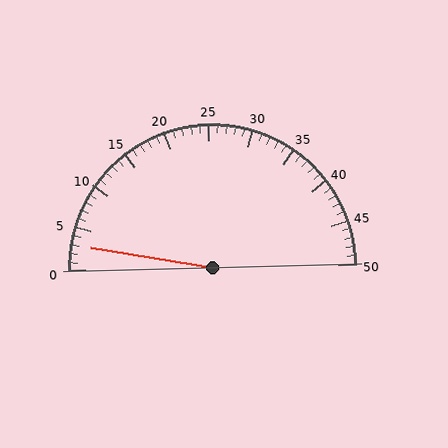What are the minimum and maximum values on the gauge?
The gauge ranges from 0 to 50.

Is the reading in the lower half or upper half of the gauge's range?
The reading is in the lower half of the range (0 to 50).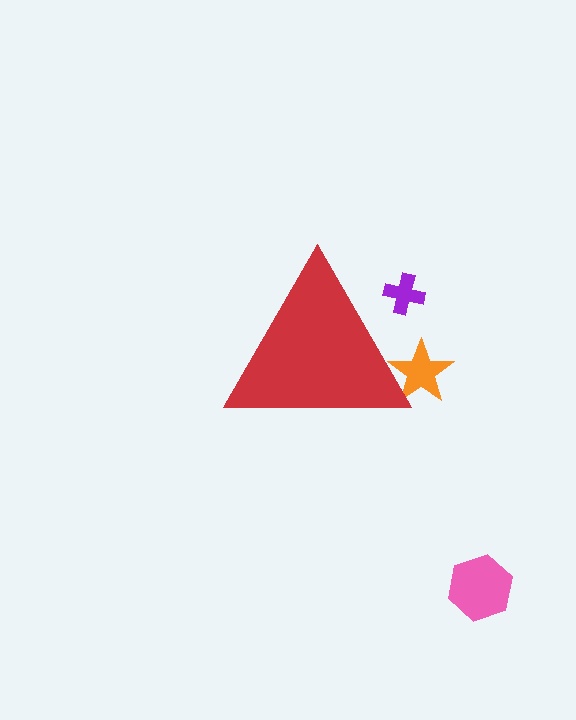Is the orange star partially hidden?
Yes, the orange star is partially hidden behind the red triangle.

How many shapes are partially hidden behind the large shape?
2 shapes are partially hidden.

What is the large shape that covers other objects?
A red triangle.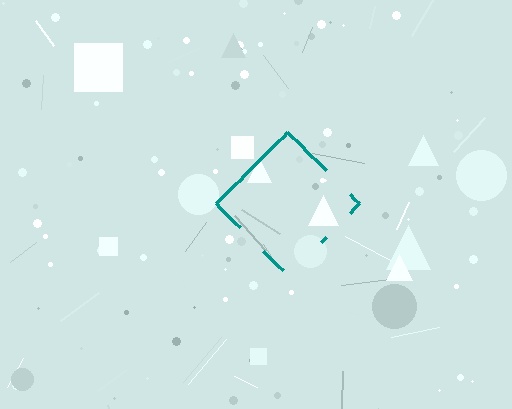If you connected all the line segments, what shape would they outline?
They would outline a diamond.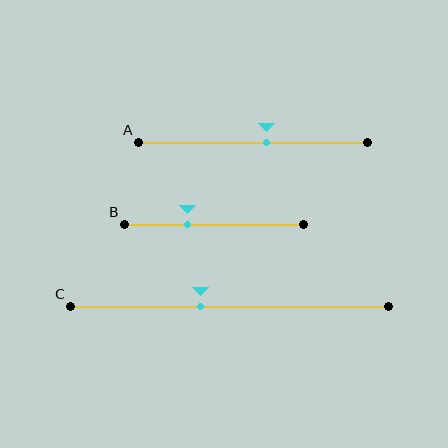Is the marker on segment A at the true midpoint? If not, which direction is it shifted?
No, the marker on segment A is shifted to the right by about 6% of the segment length.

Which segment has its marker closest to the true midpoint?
Segment A has its marker closest to the true midpoint.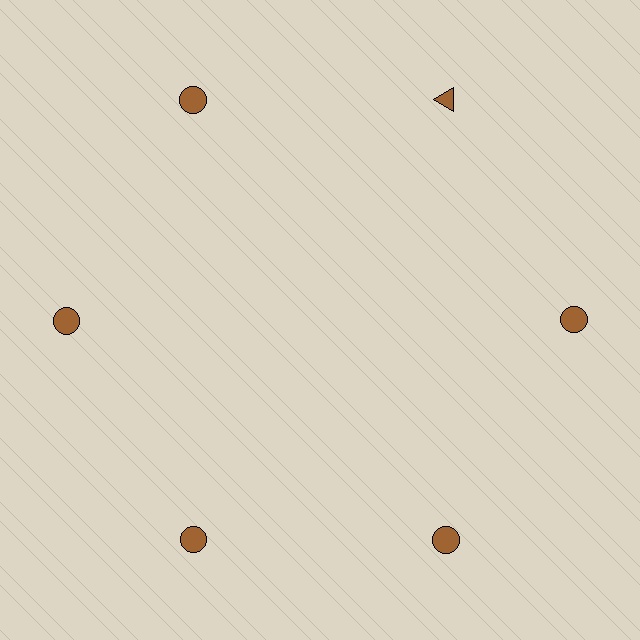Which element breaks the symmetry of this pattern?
The brown triangle at roughly the 1 o'clock position breaks the symmetry. All other shapes are brown circles.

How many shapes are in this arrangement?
There are 6 shapes arranged in a ring pattern.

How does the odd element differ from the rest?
It has a different shape: triangle instead of circle.